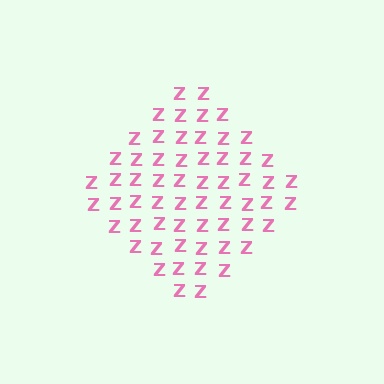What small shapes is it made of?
It is made of small letter Z's.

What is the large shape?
The large shape is a diamond.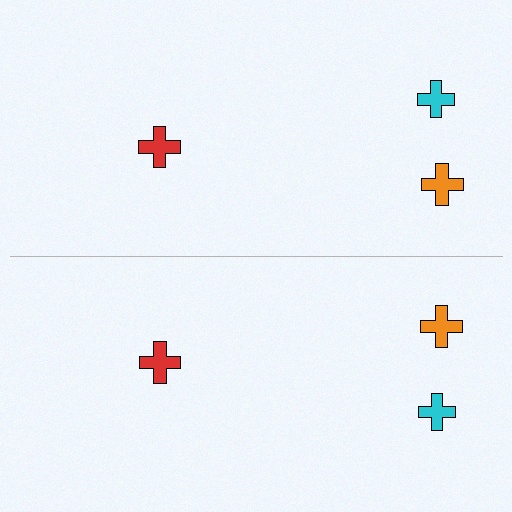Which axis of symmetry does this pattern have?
The pattern has a horizontal axis of symmetry running through the center of the image.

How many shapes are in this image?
There are 6 shapes in this image.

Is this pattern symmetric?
Yes, this pattern has bilateral (reflection) symmetry.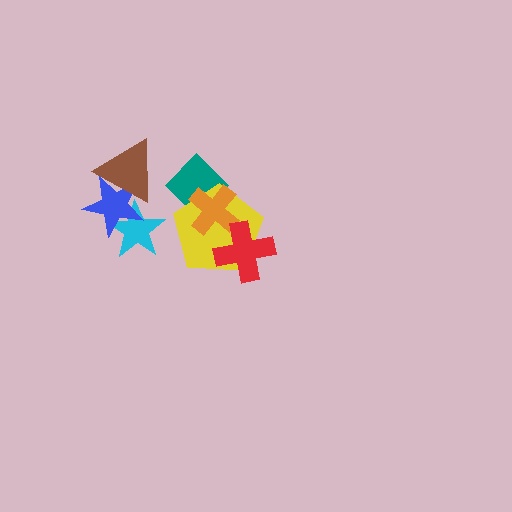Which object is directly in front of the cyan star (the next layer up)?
The blue star is directly in front of the cyan star.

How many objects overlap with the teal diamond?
2 objects overlap with the teal diamond.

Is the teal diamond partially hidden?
Yes, it is partially covered by another shape.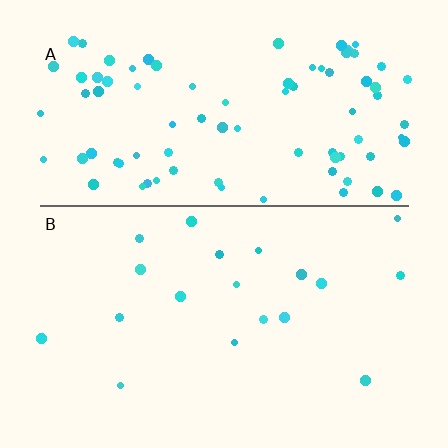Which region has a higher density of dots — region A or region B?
A (the top).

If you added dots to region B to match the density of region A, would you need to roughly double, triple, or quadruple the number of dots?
Approximately quadruple.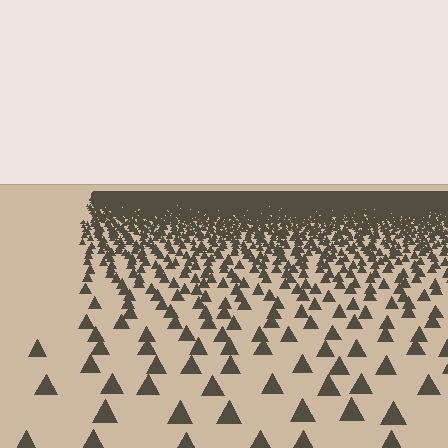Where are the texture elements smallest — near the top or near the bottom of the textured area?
Near the top.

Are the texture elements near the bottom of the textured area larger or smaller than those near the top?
Larger. Near the bottom, elements are closer to the viewer and appear at a bigger on-screen size.